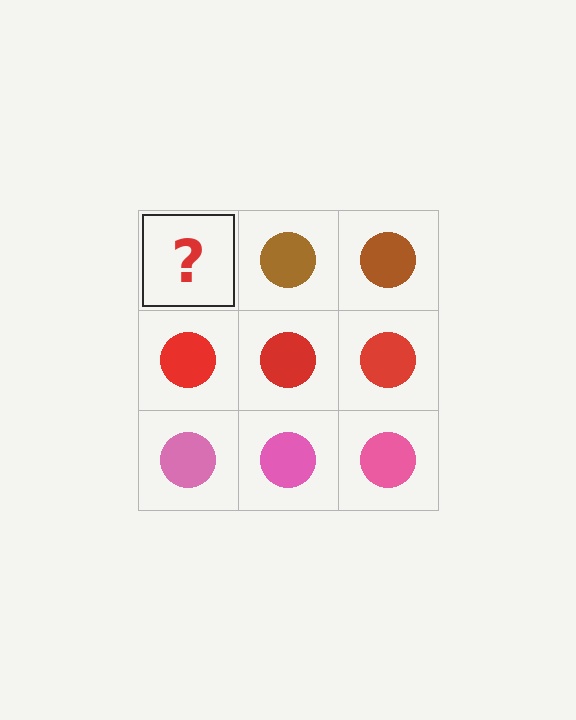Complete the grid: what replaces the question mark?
The question mark should be replaced with a brown circle.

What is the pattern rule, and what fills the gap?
The rule is that each row has a consistent color. The gap should be filled with a brown circle.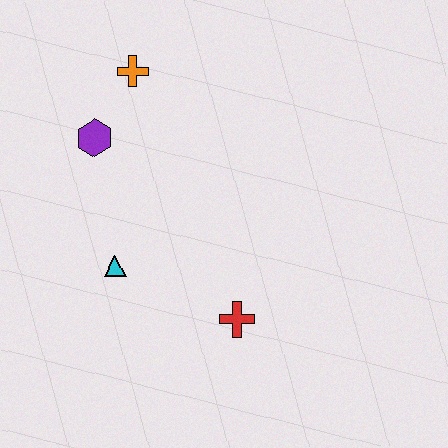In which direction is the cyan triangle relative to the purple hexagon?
The cyan triangle is below the purple hexagon.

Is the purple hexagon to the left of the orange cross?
Yes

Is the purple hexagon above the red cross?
Yes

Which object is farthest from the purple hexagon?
The red cross is farthest from the purple hexagon.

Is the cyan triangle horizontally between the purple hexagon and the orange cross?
Yes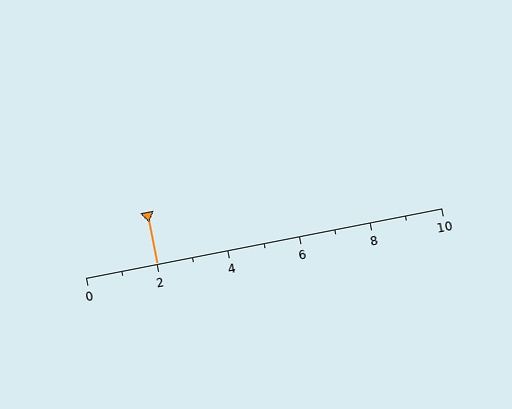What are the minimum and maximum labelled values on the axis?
The axis runs from 0 to 10.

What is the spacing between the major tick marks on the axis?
The major ticks are spaced 2 apart.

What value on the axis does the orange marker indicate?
The marker indicates approximately 2.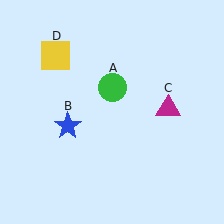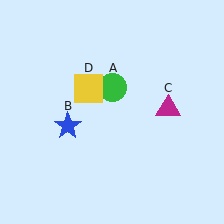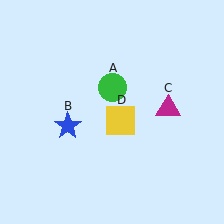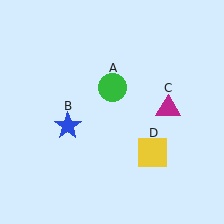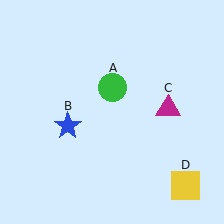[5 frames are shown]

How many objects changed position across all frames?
1 object changed position: yellow square (object D).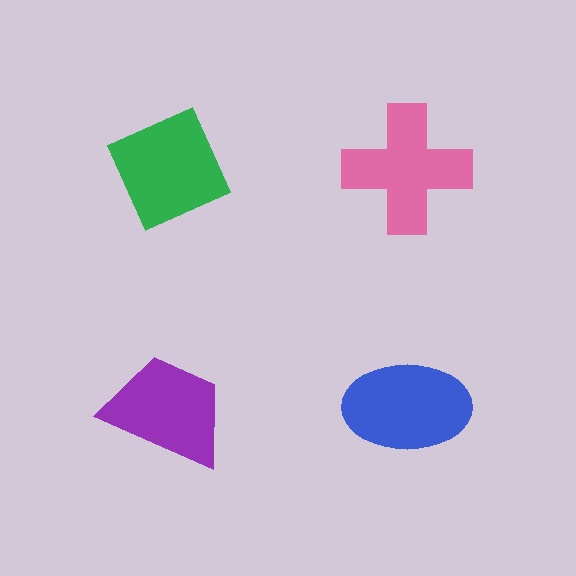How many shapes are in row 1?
2 shapes.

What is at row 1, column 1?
A green diamond.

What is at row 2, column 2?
A blue ellipse.